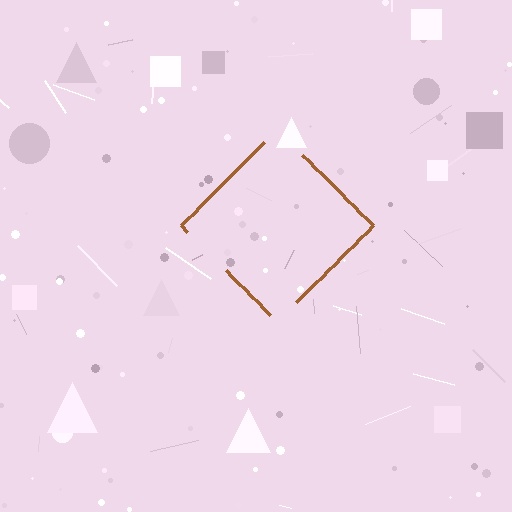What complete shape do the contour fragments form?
The contour fragments form a diamond.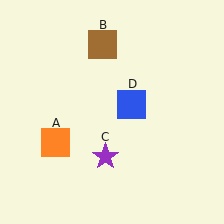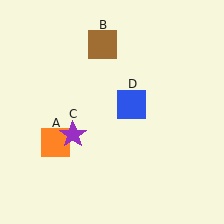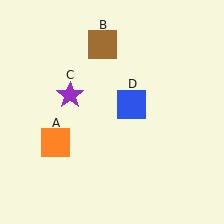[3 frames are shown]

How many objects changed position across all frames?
1 object changed position: purple star (object C).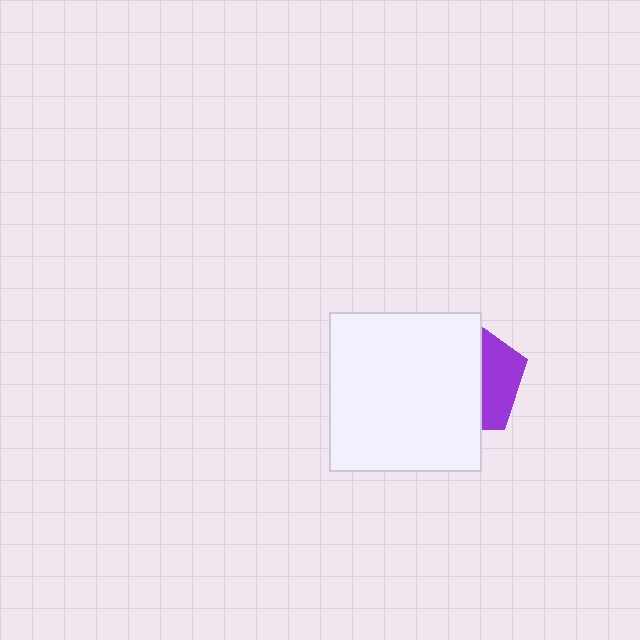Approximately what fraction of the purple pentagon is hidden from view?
Roughly 66% of the purple pentagon is hidden behind the white rectangle.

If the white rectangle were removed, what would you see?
You would see the complete purple pentagon.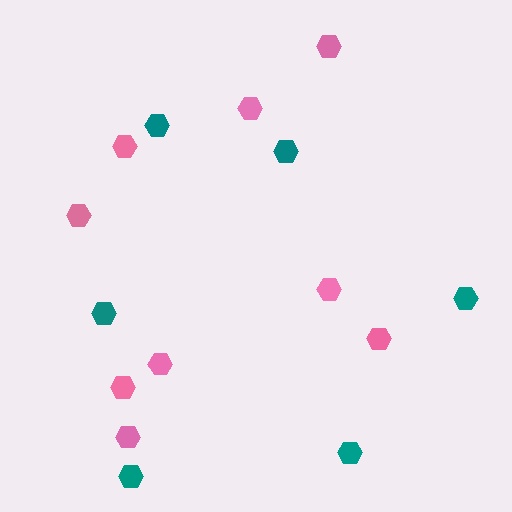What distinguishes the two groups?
There are 2 groups: one group of pink hexagons (9) and one group of teal hexagons (6).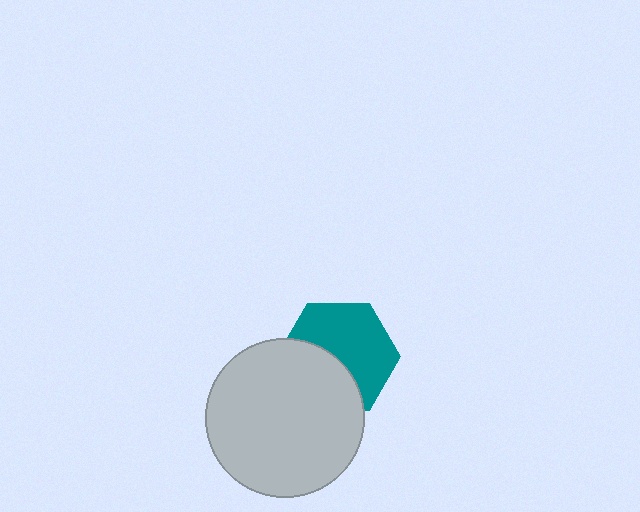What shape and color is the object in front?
The object in front is a light gray circle.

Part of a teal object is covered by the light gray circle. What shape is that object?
It is a hexagon.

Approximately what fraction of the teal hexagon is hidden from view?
Roughly 41% of the teal hexagon is hidden behind the light gray circle.